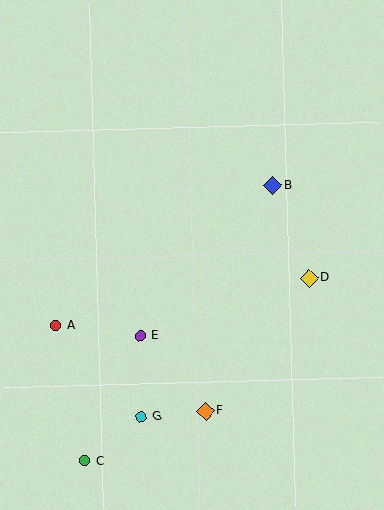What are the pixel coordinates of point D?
Point D is at (309, 278).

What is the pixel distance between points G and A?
The distance between G and A is 125 pixels.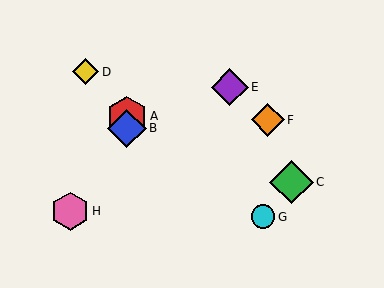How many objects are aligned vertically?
2 objects (A, B) are aligned vertically.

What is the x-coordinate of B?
Object B is at x≈127.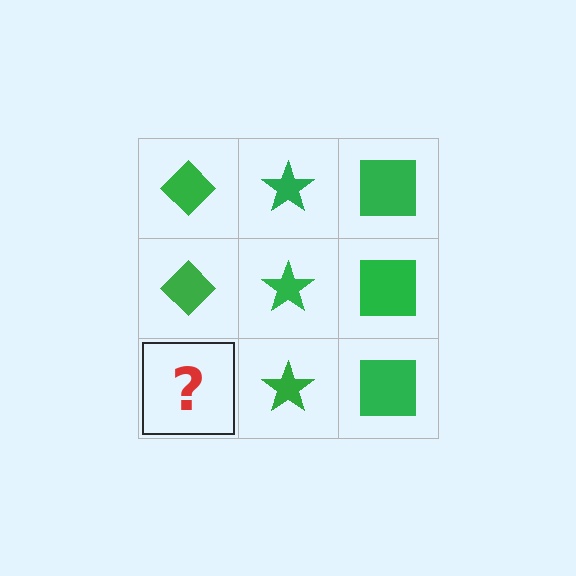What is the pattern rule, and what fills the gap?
The rule is that each column has a consistent shape. The gap should be filled with a green diamond.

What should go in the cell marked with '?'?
The missing cell should contain a green diamond.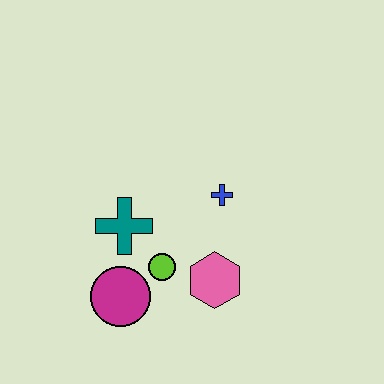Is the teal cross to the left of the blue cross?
Yes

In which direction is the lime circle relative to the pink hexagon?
The lime circle is to the left of the pink hexagon.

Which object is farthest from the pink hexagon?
The teal cross is farthest from the pink hexagon.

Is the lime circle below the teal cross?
Yes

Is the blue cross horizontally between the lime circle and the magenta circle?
No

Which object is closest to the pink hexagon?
The lime circle is closest to the pink hexagon.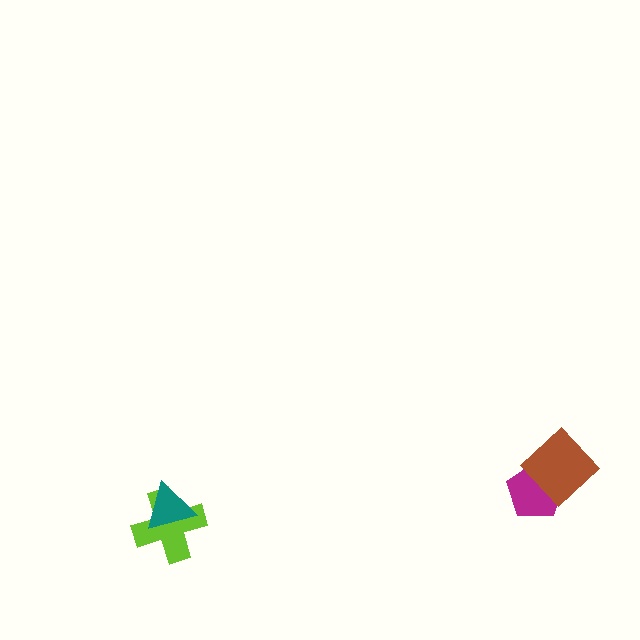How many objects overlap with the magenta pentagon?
1 object overlaps with the magenta pentagon.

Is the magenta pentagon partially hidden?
Yes, it is partially covered by another shape.